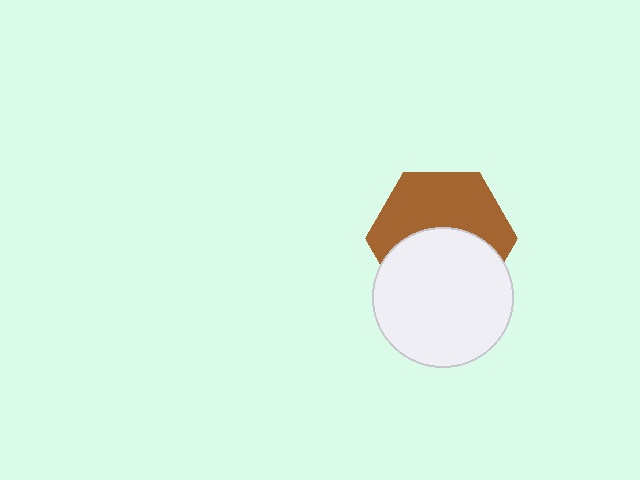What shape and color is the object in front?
The object in front is a white circle.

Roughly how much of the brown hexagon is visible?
About half of it is visible (roughly 52%).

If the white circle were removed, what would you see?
You would see the complete brown hexagon.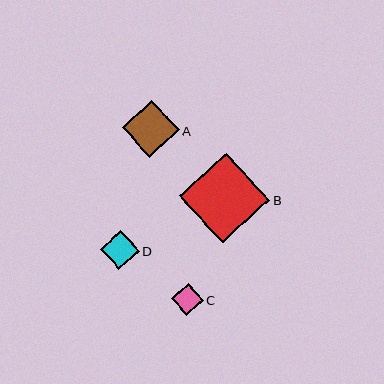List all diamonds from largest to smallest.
From largest to smallest: B, A, D, C.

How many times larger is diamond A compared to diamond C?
Diamond A is approximately 1.8 times the size of diamond C.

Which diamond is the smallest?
Diamond C is the smallest with a size of approximately 31 pixels.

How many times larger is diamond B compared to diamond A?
Diamond B is approximately 1.6 times the size of diamond A.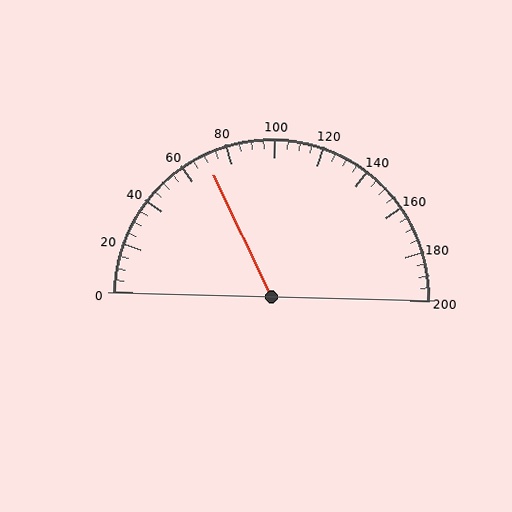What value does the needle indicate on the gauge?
The needle indicates approximately 70.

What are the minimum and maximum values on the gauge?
The gauge ranges from 0 to 200.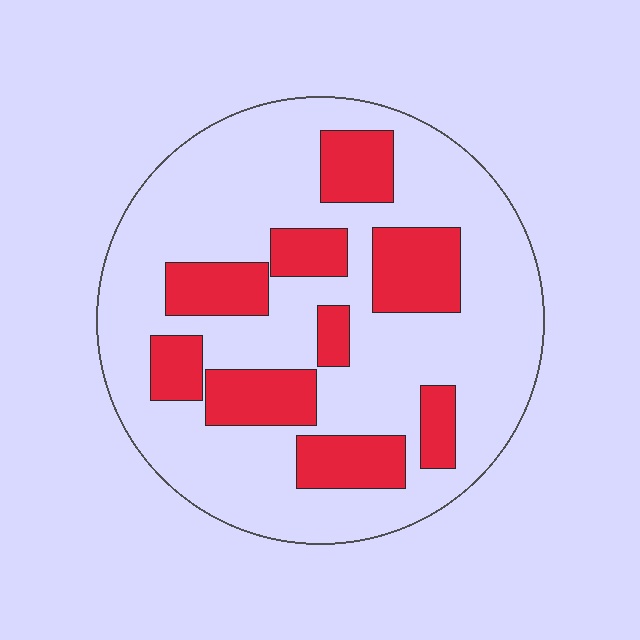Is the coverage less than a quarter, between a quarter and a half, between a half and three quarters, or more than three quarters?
Between a quarter and a half.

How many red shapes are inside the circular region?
9.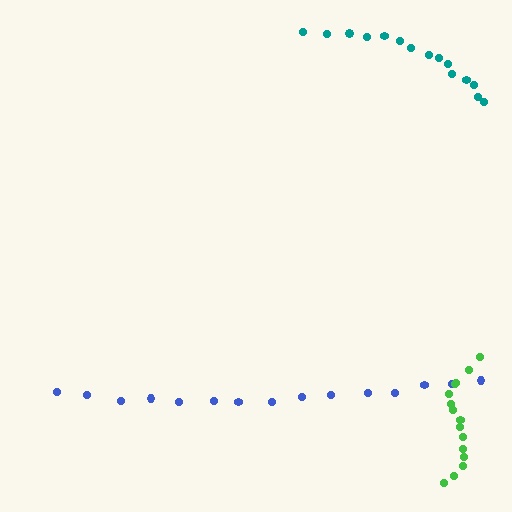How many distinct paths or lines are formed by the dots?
There are 3 distinct paths.